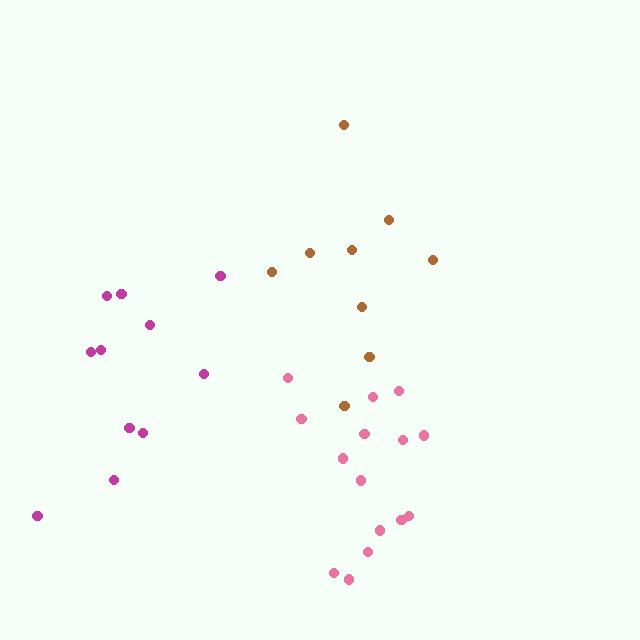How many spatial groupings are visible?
There are 3 spatial groupings.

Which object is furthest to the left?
The magenta cluster is leftmost.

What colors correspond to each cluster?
The clusters are colored: pink, brown, magenta.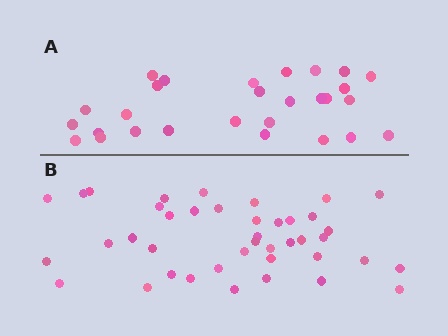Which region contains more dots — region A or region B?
Region B (the bottom region) has more dots.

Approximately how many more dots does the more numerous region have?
Region B has approximately 15 more dots than region A.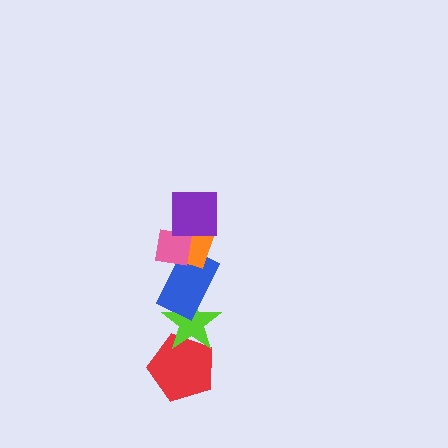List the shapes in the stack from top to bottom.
From top to bottom: the purple square, the pink square, the orange diamond, the blue rectangle, the lime star, the red pentagon.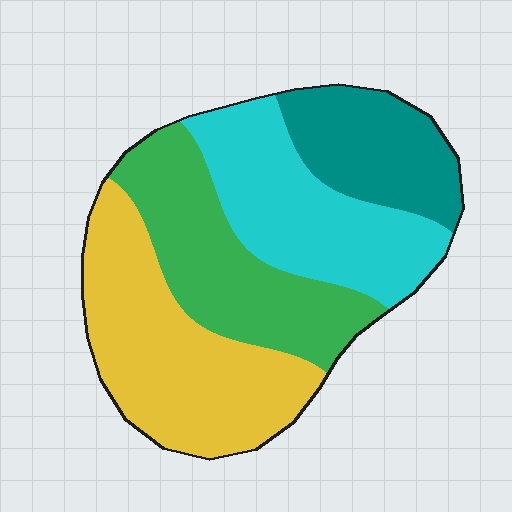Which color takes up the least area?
Teal, at roughly 15%.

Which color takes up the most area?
Yellow, at roughly 30%.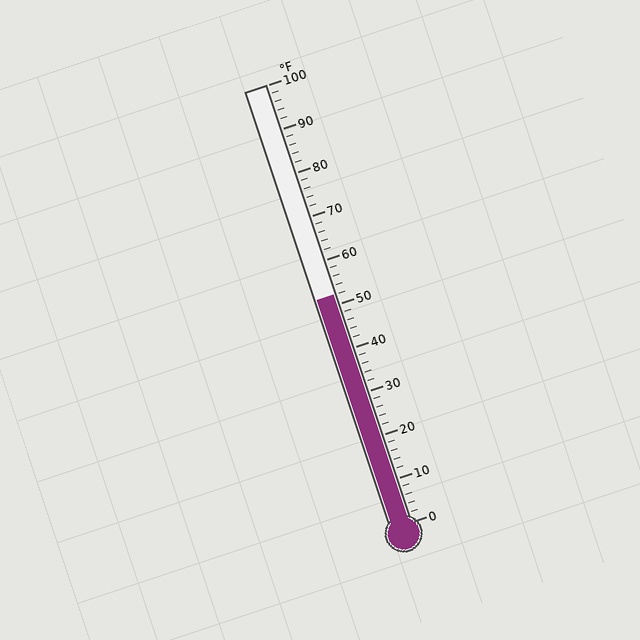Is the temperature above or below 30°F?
The temperature is above 30°F.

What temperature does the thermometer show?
The thermometer shows approximately 52°F.